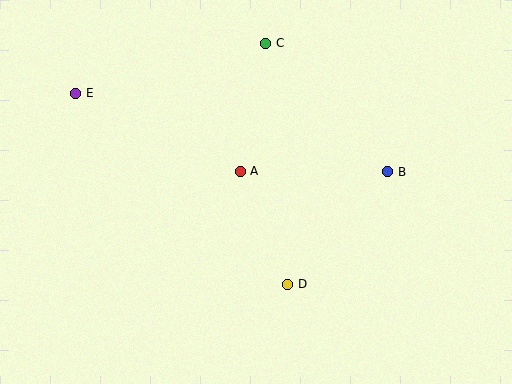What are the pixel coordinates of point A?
Point A is at (240, 171).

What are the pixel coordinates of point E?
Point E is at (76, 93).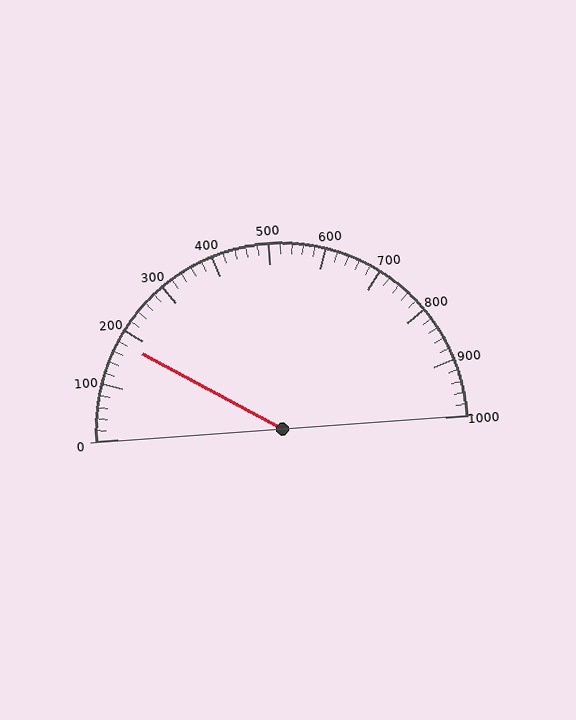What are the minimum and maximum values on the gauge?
The gauge ranges from 0 to 1000.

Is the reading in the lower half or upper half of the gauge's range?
The reading is in the lower half of the range (0 to 1000).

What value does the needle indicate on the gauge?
The needle indicates approximately 180.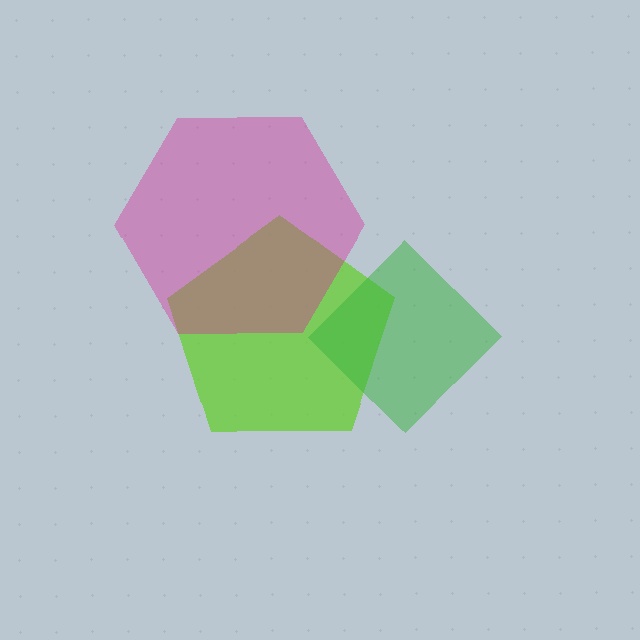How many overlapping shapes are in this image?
There are 3 overlapping shapes in the image.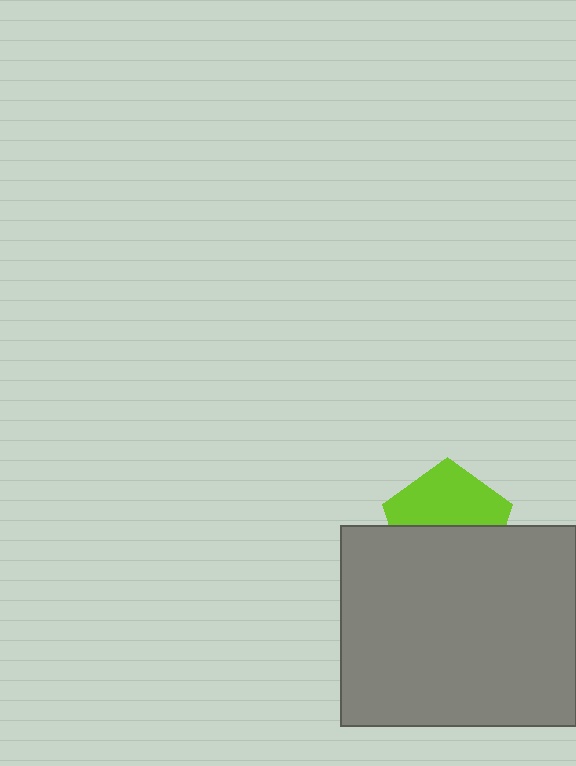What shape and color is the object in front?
The object in front is a gray rectangle.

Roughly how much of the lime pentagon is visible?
About half of it is visible (roughly 51%).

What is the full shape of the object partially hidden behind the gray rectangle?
The partially hidden object is a lime pentagon.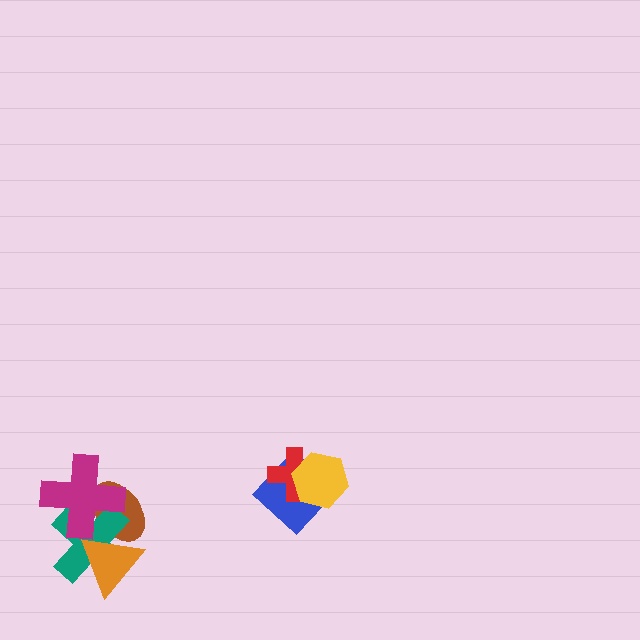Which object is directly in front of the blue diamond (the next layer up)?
The red cross is directly in front of the blue diamond.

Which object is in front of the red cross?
The yellow hexagon is in front of the red cross.